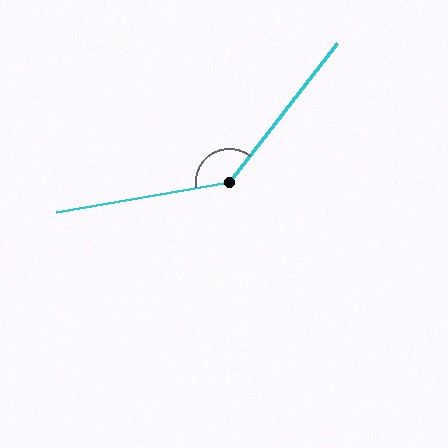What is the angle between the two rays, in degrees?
Approximately 138 degrees.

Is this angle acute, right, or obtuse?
It is obtuse.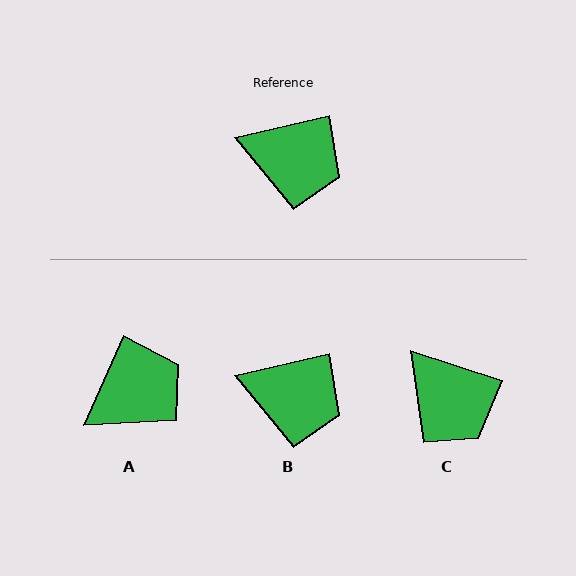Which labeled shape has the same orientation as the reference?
B.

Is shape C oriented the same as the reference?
No, it is off by about 31 degrees.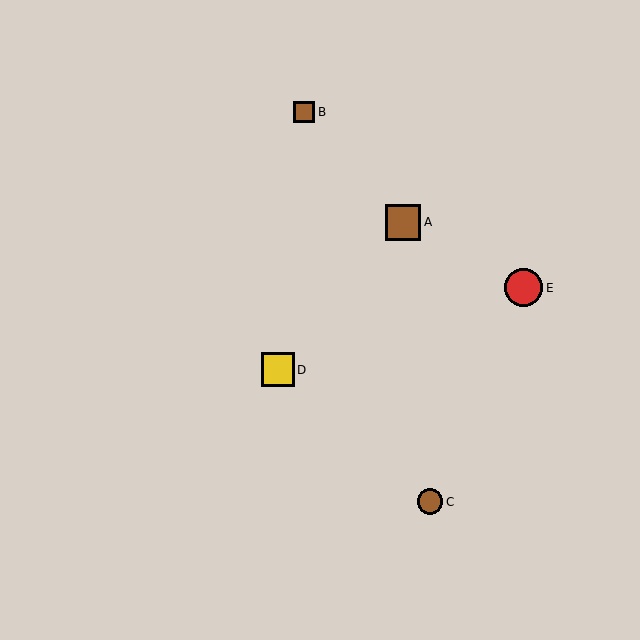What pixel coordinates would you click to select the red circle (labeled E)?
Click at (523, 288) to select the red circle E.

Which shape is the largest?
The red circle (labeled E) is the largest.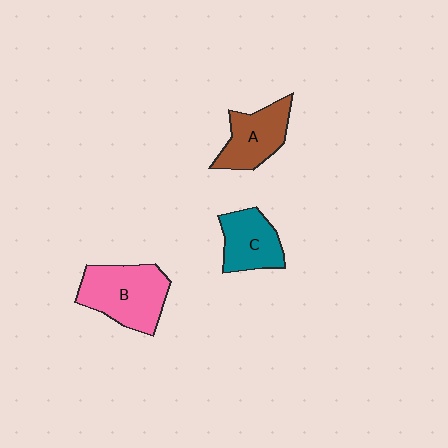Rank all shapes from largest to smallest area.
From largest to smallest: B (pink), A (brown), C (teal).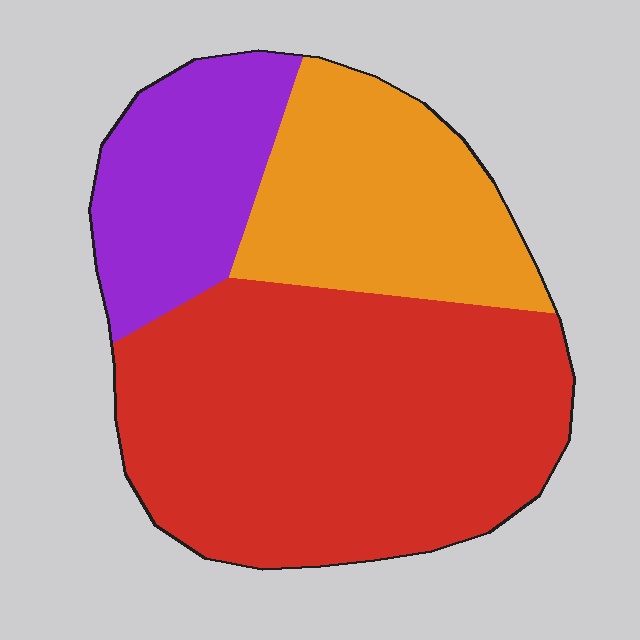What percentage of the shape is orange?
Orange covers about 25% of the shape.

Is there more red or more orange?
Red.